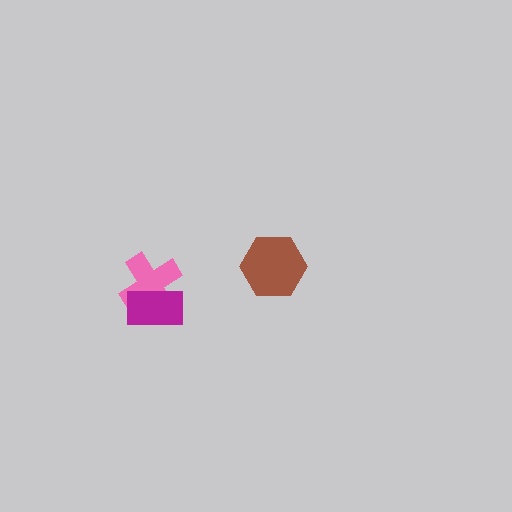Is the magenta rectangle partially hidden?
No, no other shape covers it.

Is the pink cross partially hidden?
Yes, it is partially covered by another shape.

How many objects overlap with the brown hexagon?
0 objects overlap with the brown hexagon.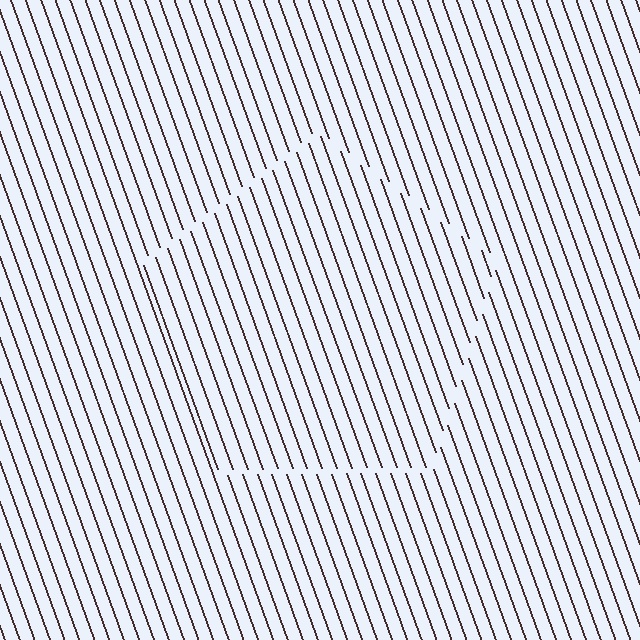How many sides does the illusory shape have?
5 sides — the line-ends trace a pentagon.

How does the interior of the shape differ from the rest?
The interior of the shape contains the same grating, shifted by half a period — the contour is defined by the phase discontinuity where line-ends from the inner and outer gratings abut.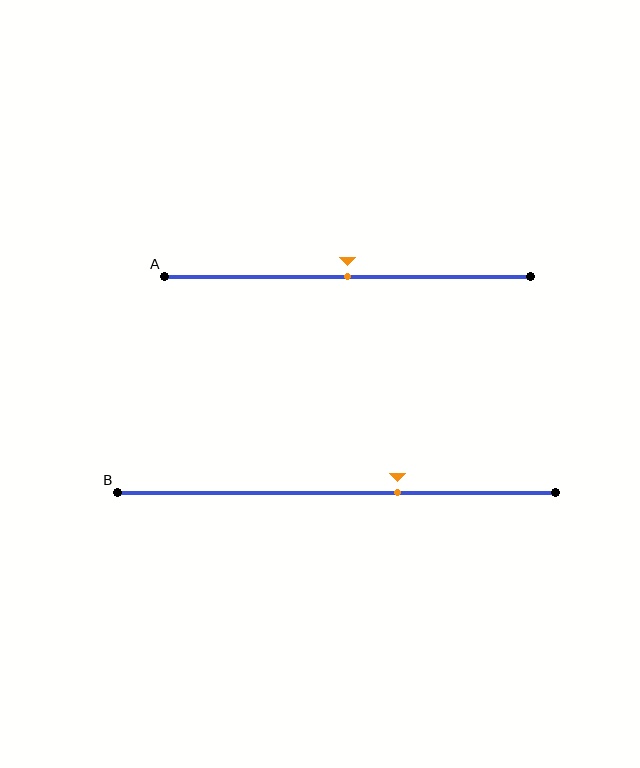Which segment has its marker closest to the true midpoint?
Segment A has its marker closest to the true midpoint.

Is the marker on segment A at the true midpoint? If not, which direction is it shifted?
Yes, the marker on segment A is at the true midpoint.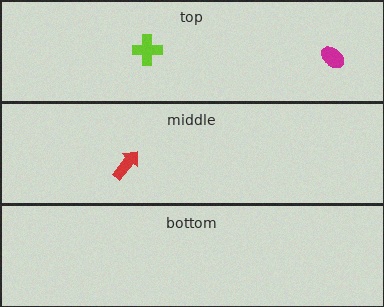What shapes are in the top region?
The lime cross, the magenta ellipse.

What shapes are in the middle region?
The red arrow.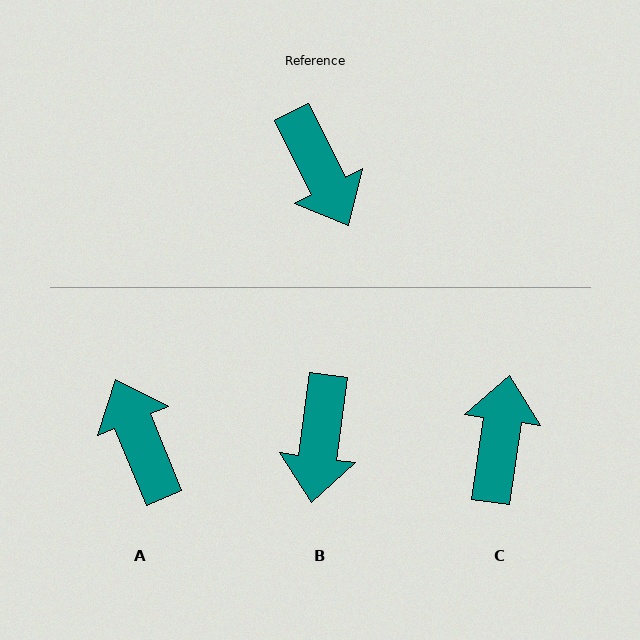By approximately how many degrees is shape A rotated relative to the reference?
Approximately 175 degrees counter-clockwise.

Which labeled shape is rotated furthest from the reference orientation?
A, about 175 degrees away.